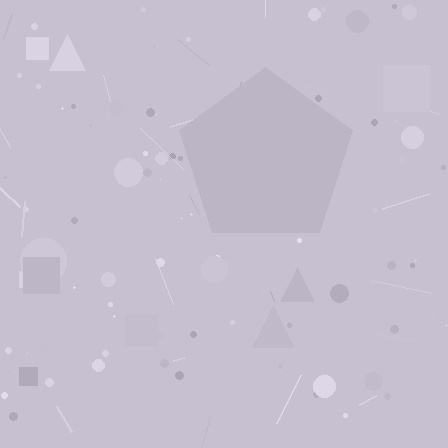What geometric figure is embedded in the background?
A pentagon is embedded in the background.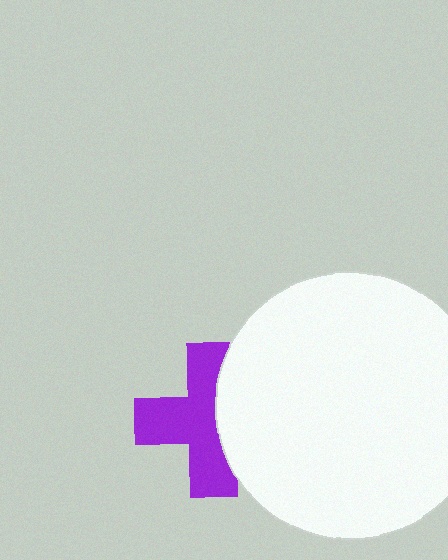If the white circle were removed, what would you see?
You would see the complete purple cross.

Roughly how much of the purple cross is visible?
About half of it is visible (roughly 63%).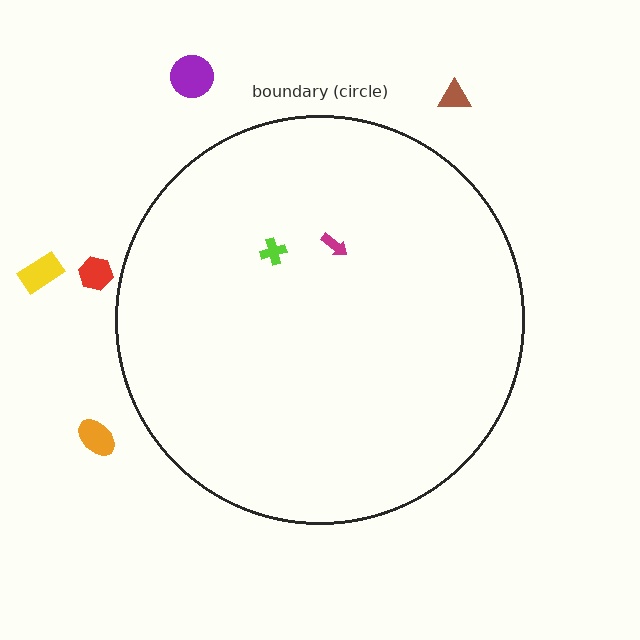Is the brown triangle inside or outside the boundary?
Outside.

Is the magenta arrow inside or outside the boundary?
Inside.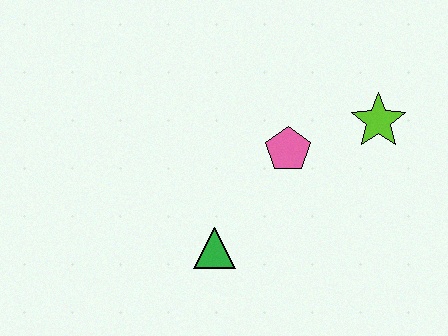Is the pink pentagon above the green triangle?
Yes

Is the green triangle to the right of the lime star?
No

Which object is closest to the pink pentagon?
The lime star is closest to the pink pentagon.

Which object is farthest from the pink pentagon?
The green triangle is farthest from the pink pentagon.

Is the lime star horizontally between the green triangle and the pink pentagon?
No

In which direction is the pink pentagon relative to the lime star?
The pink pentagon is to the left of the lime star.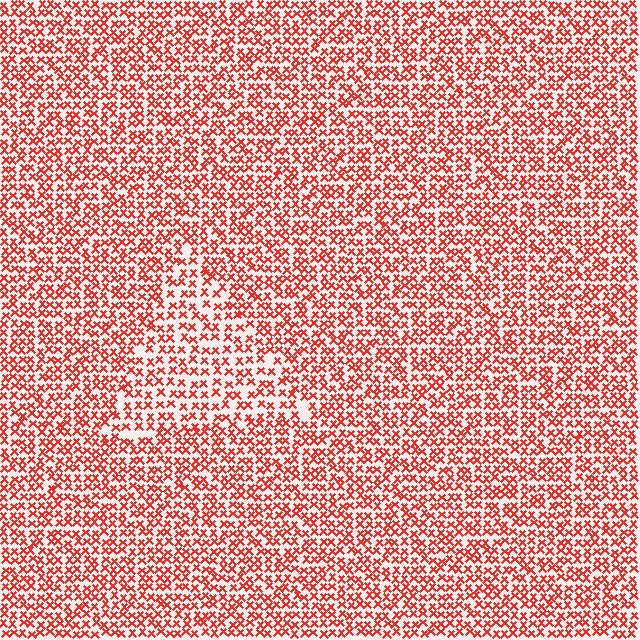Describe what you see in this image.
The image contains small red elements arranged at two different densities. A triangle-shaped region is visible where the elements are less densely packed than the surrounding area.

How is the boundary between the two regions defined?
The boundary is defined by a change in element density (approximately 1.5x ratio). All elements are the same color, size, and shape.